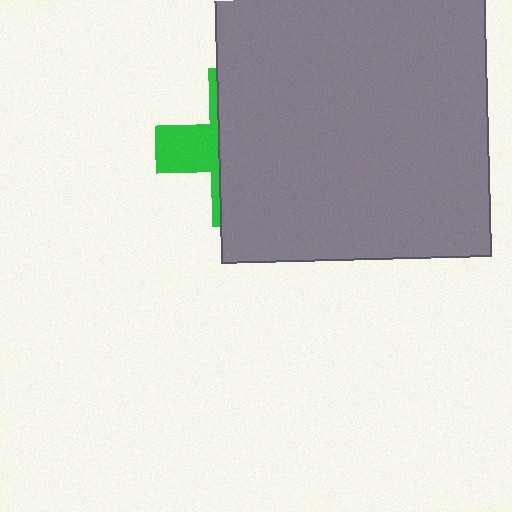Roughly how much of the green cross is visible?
A small part of it is visible (roughly 31%).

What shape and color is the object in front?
The object in front is a gray square.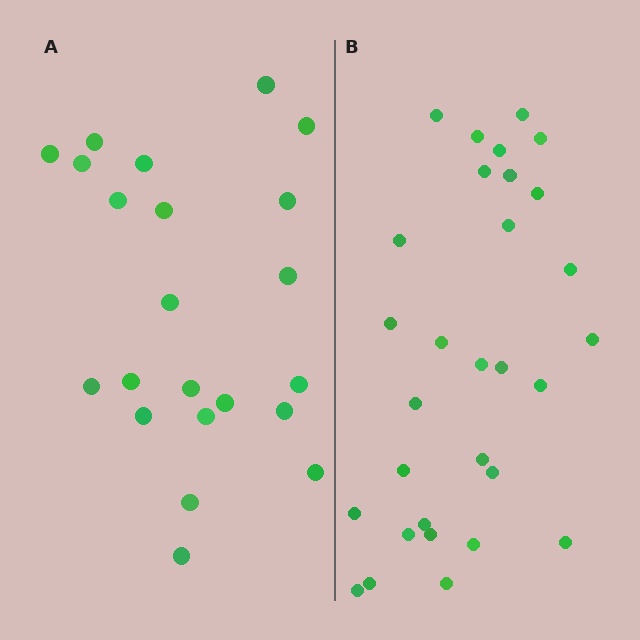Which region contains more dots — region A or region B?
Region B (the right region) has more dots.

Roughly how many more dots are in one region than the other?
Region B has roughly 8 or so more dots than region A.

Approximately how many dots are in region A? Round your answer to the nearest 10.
About 20 dots. (The exact count is 22, which rounds to 20.)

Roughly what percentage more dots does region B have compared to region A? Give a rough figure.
About 35% more.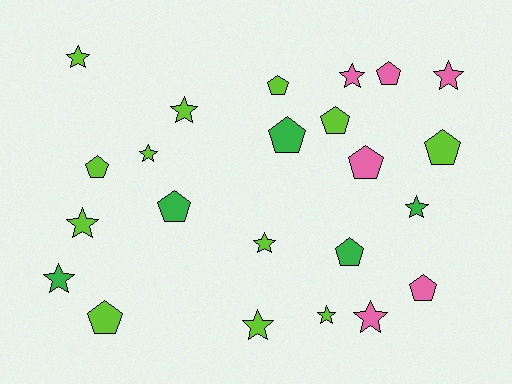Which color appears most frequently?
Lime, with 12 objects.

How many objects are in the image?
There are 23 objects.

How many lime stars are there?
There are 7 lime stars.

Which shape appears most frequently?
Star, with 12 objects.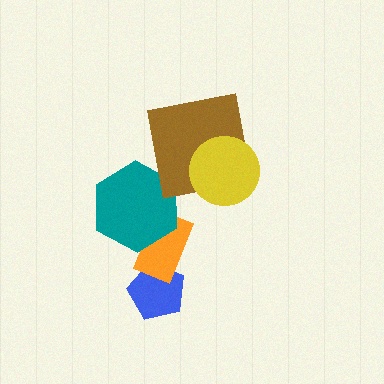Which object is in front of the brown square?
The yellow circle is in front of the brown square.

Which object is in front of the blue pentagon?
The orange rectangle is in front of the blue pentagon.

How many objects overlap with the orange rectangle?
2 objects overlap with the orange rectangle.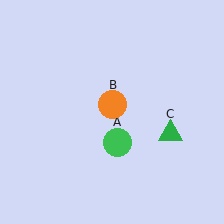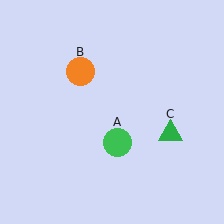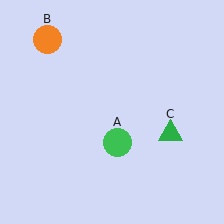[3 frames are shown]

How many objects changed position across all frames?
1 object changed position: orange circle (object B).